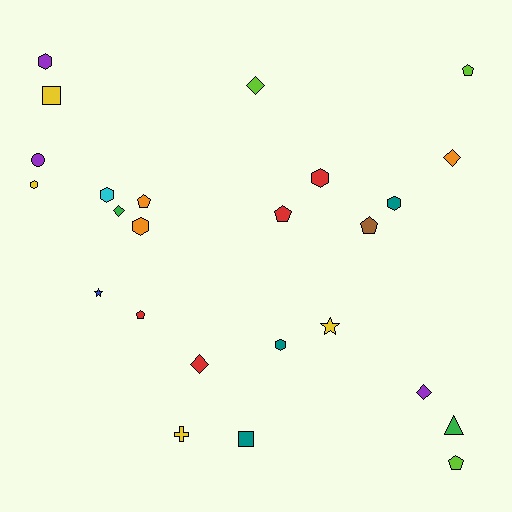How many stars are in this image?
There are 2 stars.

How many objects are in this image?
There are 25 objects.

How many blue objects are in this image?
There is 1 blue object.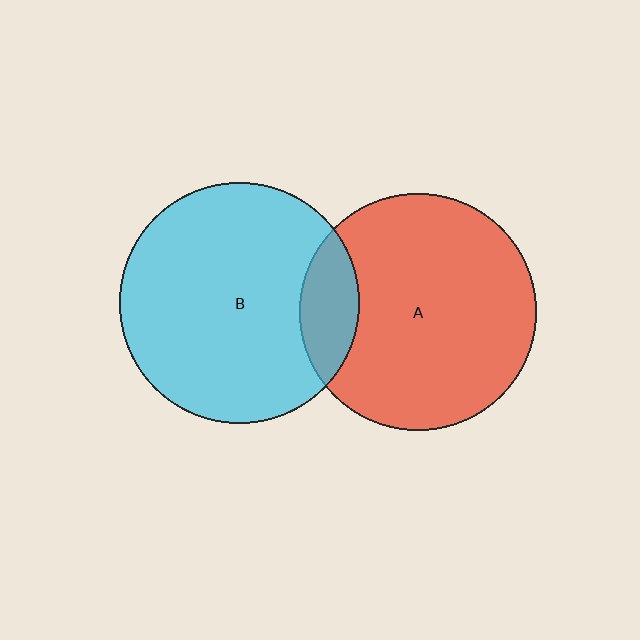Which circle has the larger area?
Circle B (cyan).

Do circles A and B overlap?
Yes.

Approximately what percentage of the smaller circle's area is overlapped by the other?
Approximately 15%.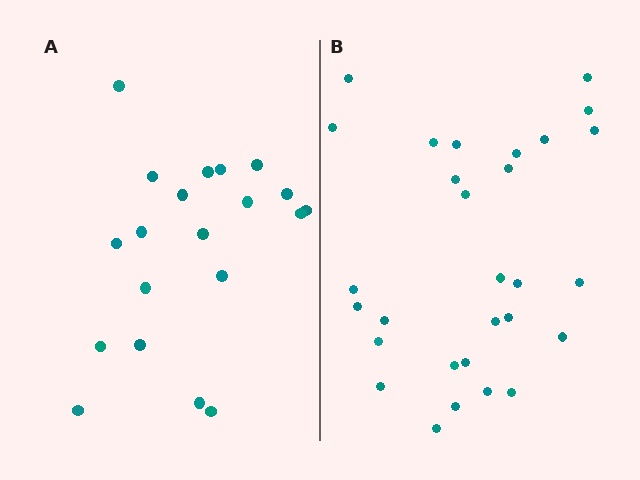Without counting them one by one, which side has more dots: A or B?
Region B (the right region) has more dots.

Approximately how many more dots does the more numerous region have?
Region B has roughly 8 or so more dots than region A.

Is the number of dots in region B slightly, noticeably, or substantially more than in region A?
Region B has substantially more. The ratio is roughly 1.4 to 1.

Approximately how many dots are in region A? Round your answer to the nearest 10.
About 20 dots.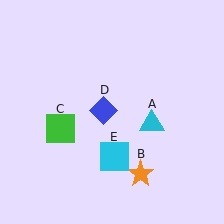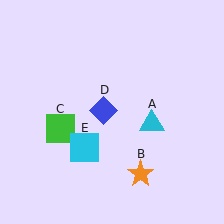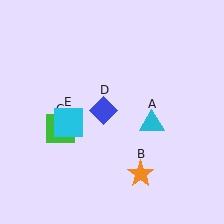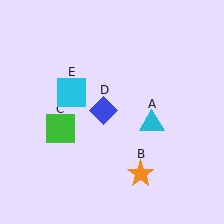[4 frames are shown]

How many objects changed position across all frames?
1 object changed position: cyan square (object E).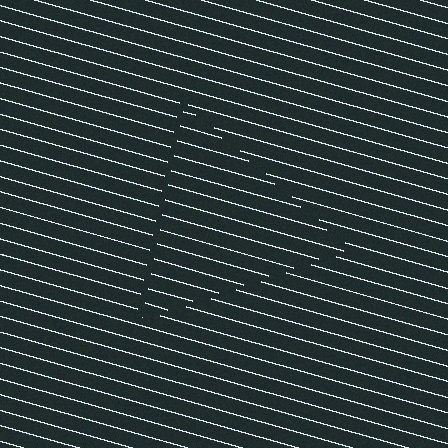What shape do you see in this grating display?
An illusory triangle. The interior of the shape contains the same grating, shifted by half a period — the contour is defined by the phase discontinuity where line-ends from the inner and outer gratings abut.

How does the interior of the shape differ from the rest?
The interior of the shape contains the same grating, shifted by half a period — the contour is defined by the phase discontinuity where line-ends from the inner and outer gratings abut.